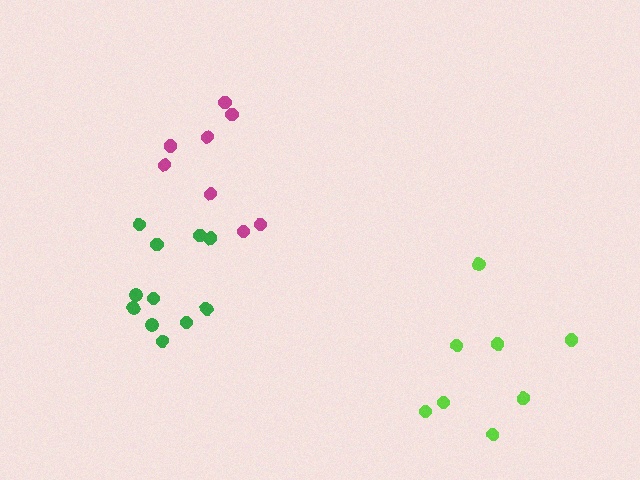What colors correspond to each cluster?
The clusters are colored: magenta, lime, green.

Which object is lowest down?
The lime cluster is bottommost.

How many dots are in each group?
Group 1: 8 dots, Group 2: 8 dots, Group 3: 12 dots (28 total).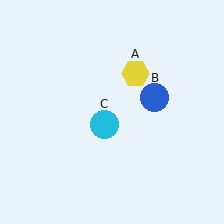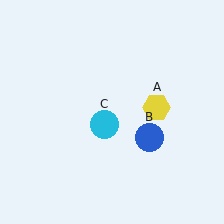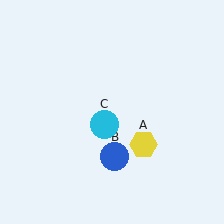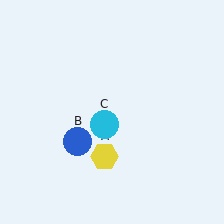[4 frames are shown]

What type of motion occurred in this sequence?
The yellow hexagon (object A), blue circle (object B) rotated clockwise around the center of the scene.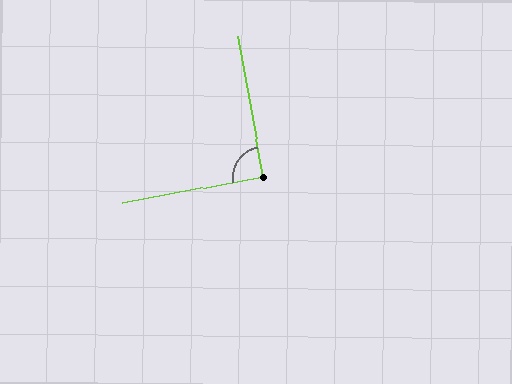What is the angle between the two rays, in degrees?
Approximately 90 degrees.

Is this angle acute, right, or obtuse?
It is approximately a right angle.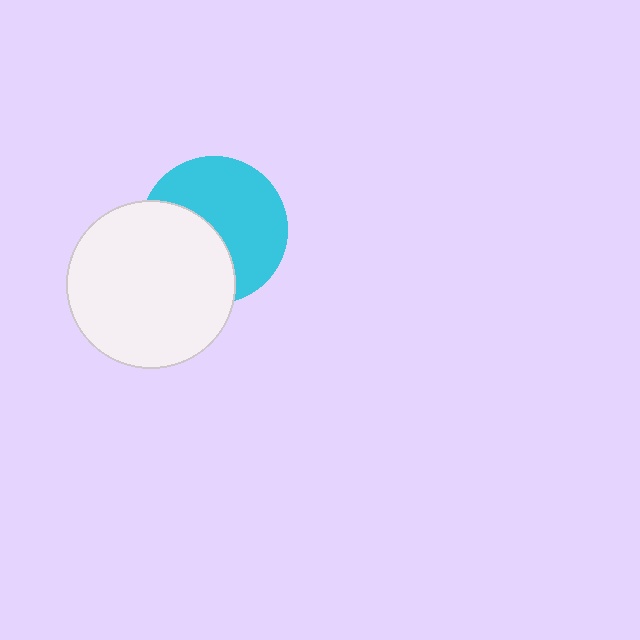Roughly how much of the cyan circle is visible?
About half of it is visible (roughly 58%).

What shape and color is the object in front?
The object in front is a white circle.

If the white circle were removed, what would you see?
You would see the complete cyan circle.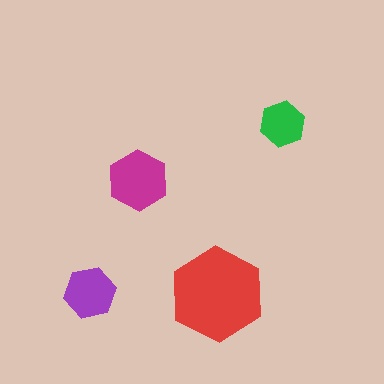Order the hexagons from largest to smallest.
the red one, the magenta one, the purple one, the green one.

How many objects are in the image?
There are 4 objects in the image.